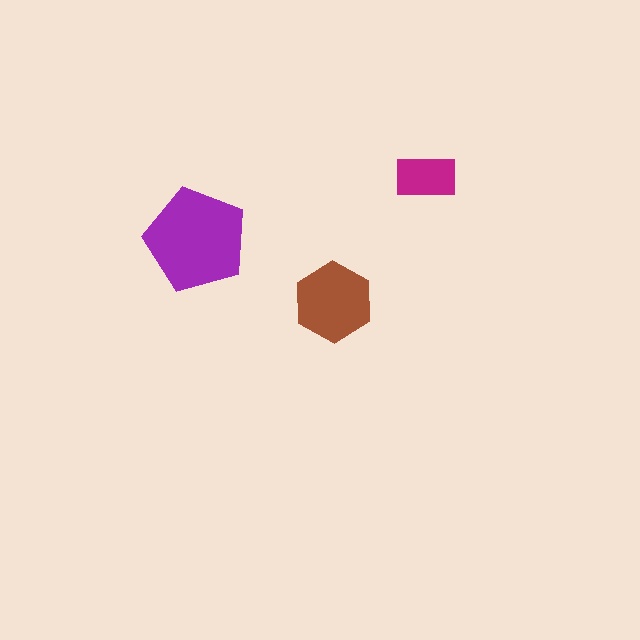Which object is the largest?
The purple pentagon.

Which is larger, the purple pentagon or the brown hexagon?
The purple pentagon.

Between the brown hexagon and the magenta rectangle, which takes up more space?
The brown hexagon.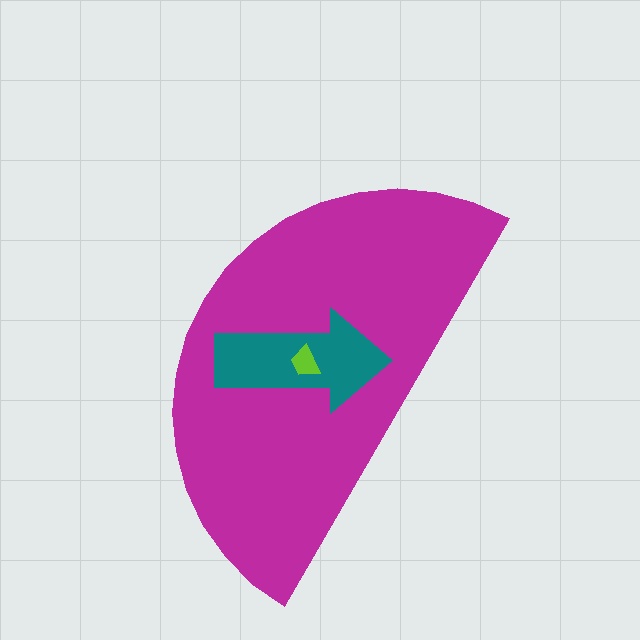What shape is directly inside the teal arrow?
The lime trapezoid.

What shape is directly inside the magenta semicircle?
The teal arrow.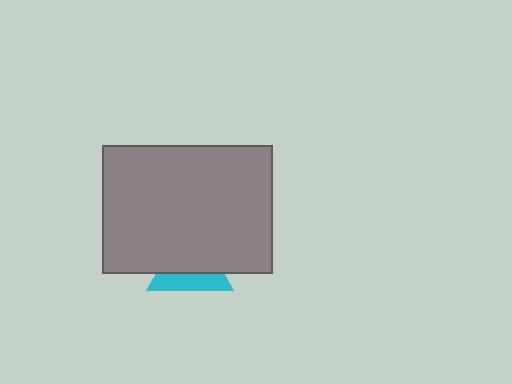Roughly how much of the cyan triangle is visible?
A small part of it is visible (roughly 41%).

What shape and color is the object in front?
The object in front is a gray rectangle.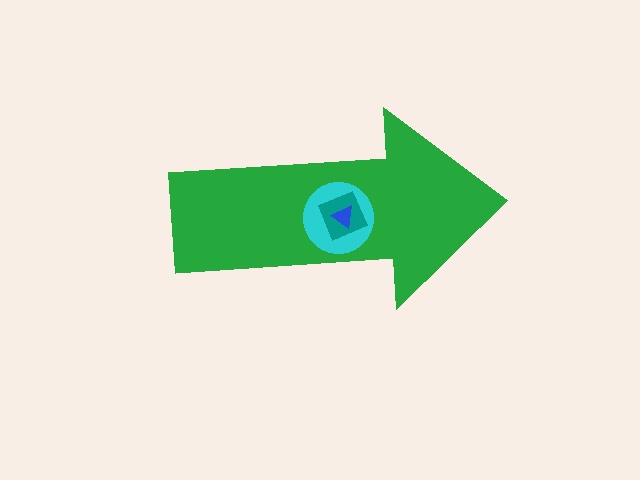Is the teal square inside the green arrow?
Yes.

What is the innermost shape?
The blue triangle.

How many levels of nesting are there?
4.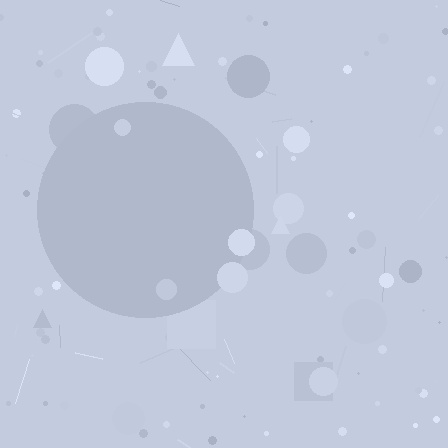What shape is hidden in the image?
A circle is hidden in the image.